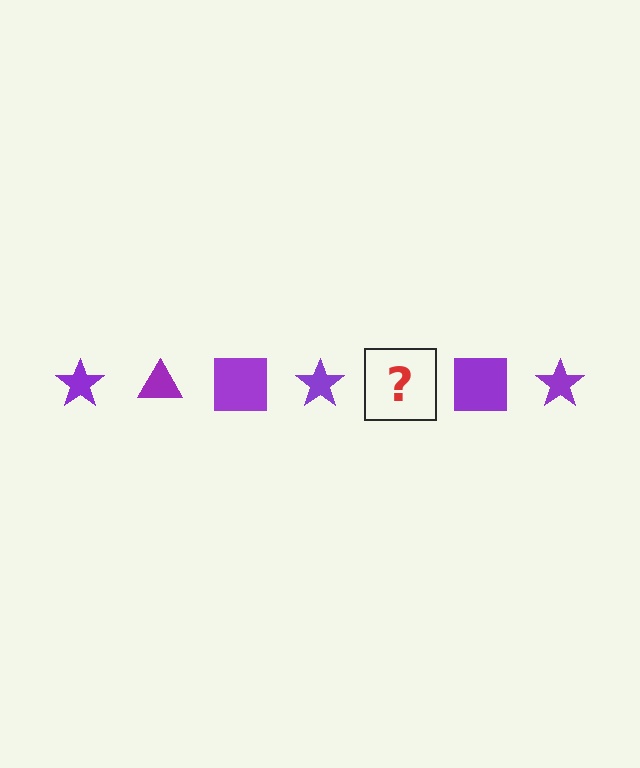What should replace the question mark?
The question mark should be replaced with a purple triangle.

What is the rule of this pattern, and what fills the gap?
The rule is that the pattern cycles through star, triangle, square shapes in purple. The gap should be filled with a purple triangle.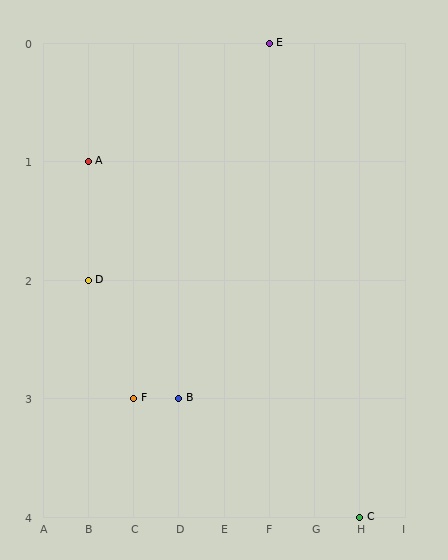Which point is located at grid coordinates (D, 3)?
Point B is at (D, 3).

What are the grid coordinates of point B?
Point B is at grid coordinates (D, 3).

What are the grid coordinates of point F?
Point F is at grid coordinates (C, 3).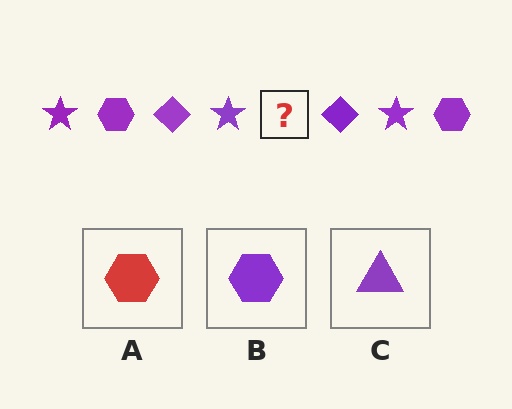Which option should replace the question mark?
Option B.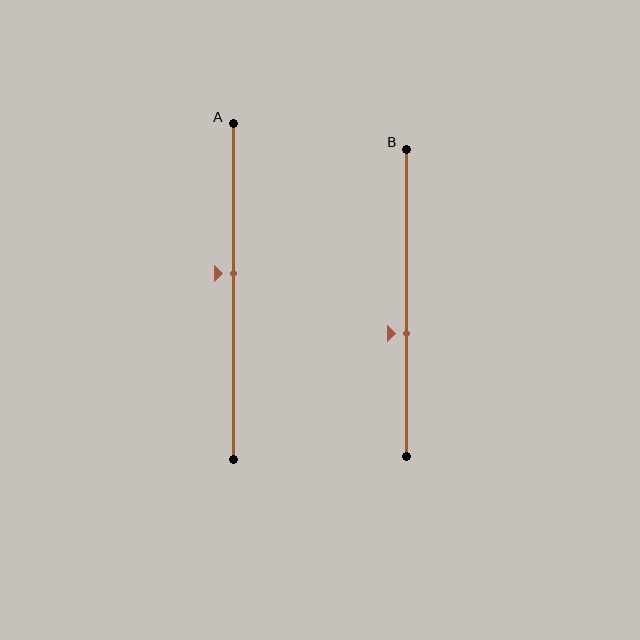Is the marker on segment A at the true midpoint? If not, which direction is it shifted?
No, the marker on segment A is shifted upward by about 5% of the segment length.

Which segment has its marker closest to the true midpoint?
Segment A has its marker closest to the true midpoint.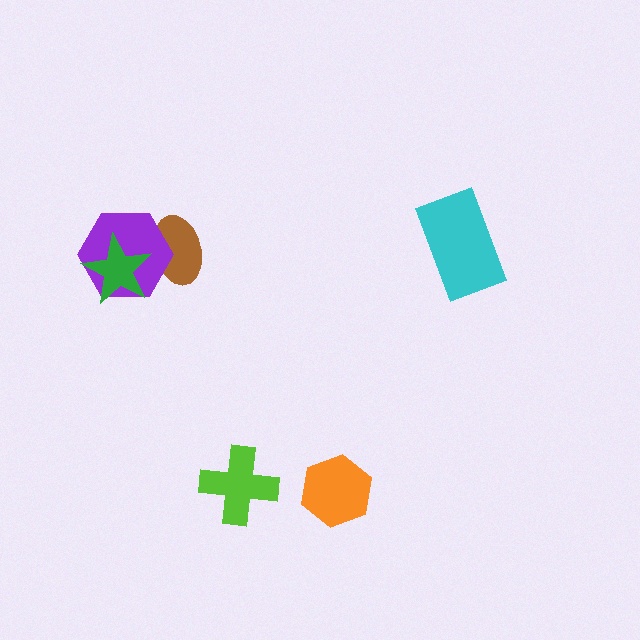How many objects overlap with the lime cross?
0 objects overlap with the lime cross.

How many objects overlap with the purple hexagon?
2 objects overlap with the purple hexagon.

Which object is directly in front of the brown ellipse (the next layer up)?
The purple hexagon is directly in front of the brown ellipse.